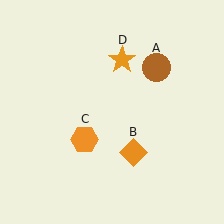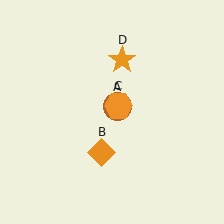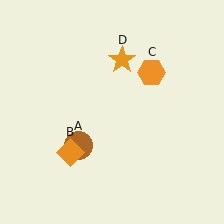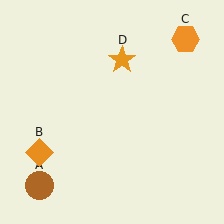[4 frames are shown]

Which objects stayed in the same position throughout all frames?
Orange star (object D) remained stationary.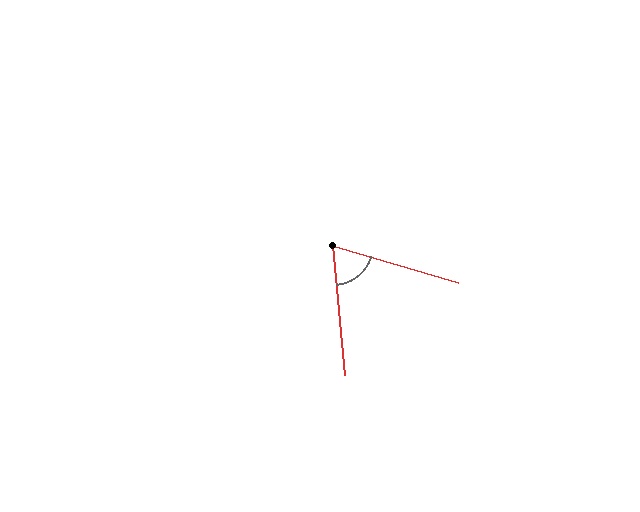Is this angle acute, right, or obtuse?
It is acute.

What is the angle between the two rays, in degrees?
Approximately 68 degrees.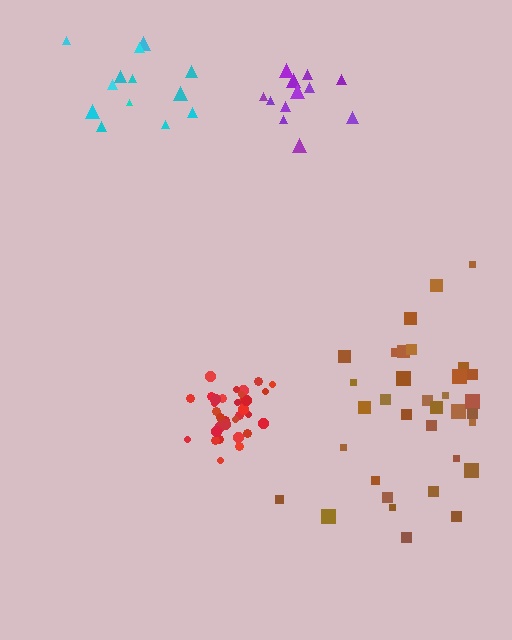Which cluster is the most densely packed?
Red.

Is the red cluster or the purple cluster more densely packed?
Red.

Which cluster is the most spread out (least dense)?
Cyan.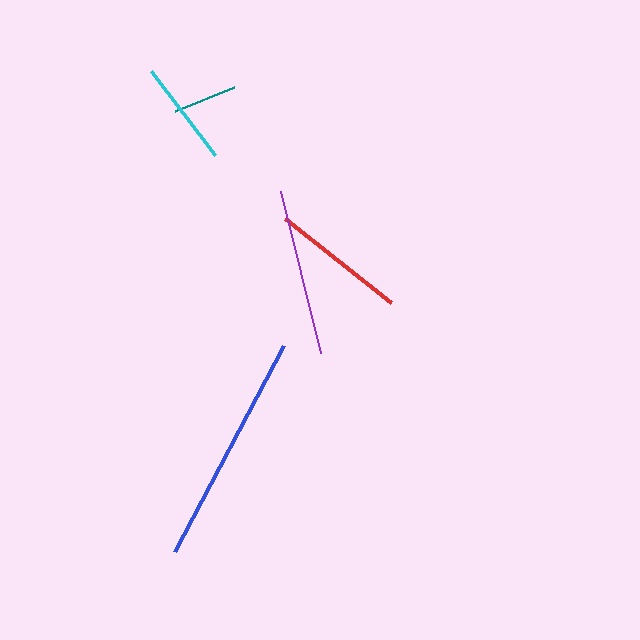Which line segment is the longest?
The blue line is the longest at approximately 234 pixels.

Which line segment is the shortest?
The teal line is the shortest at approximately 64 pixels.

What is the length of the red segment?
The red segment is approximately 136 pixels long.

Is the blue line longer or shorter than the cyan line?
The blue line is longer than the cyan line.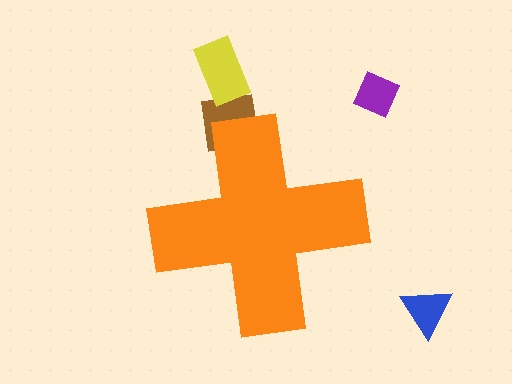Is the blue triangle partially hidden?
No, the blue triangle is fully visible.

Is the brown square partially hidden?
Yes, the brown square is partially hidden behind the orange cross.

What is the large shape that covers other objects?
An orange cross.